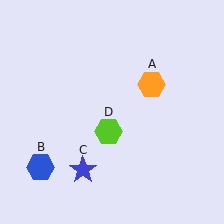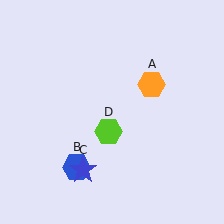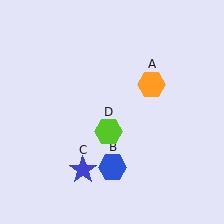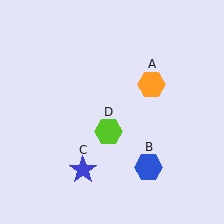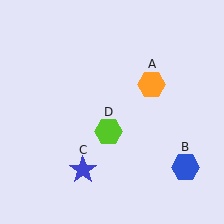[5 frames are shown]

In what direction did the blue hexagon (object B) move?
The blue hexagon (object B) moved right.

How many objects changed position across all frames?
1 object changed position: blue hexagon (object B).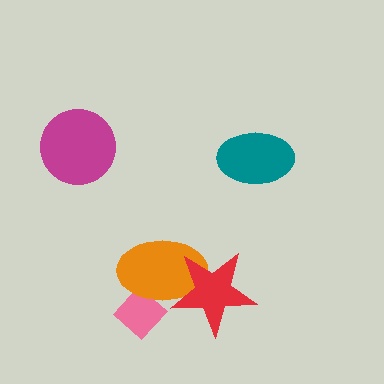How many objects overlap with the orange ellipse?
2 objects overlap with the orange ellipse.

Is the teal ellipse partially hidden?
No, no other shape covers it.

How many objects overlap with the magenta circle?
0 objects overlap with the magenta circle.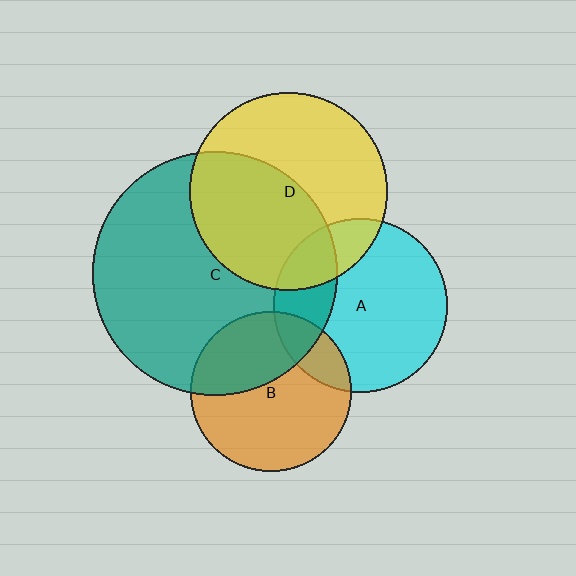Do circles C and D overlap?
Yes.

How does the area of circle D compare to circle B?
Approximately 1.5 times.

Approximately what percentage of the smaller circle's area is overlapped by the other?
Approximately 50%.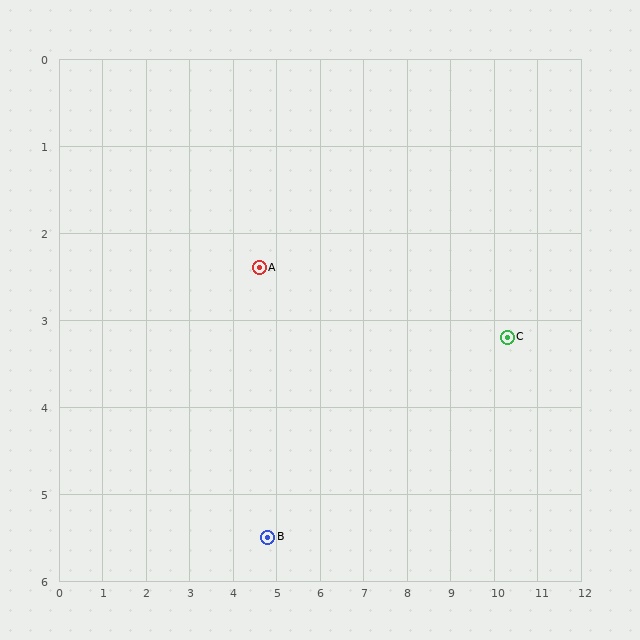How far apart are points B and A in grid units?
Points B and A are about 3.1 grid units apart.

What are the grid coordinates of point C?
Point C is at approximately (10.3, 3.2).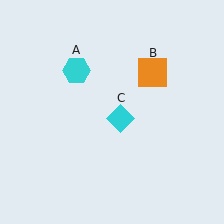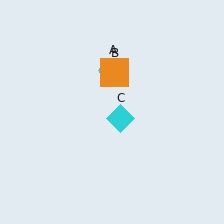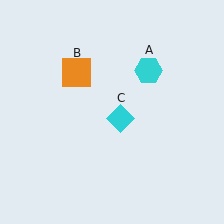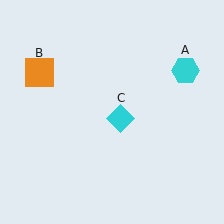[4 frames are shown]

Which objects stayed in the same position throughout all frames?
Cyan diamond (object C) remained stationary.